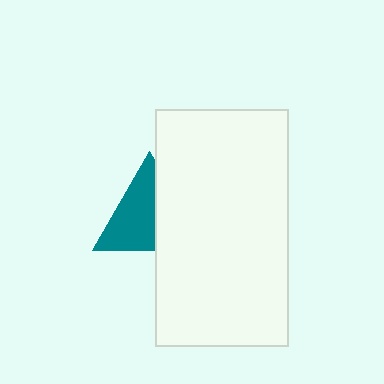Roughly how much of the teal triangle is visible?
About half of it is visible (roughly 59%).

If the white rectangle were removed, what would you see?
You would see the complete teal triangle.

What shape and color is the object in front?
The object in front is a white rectangle.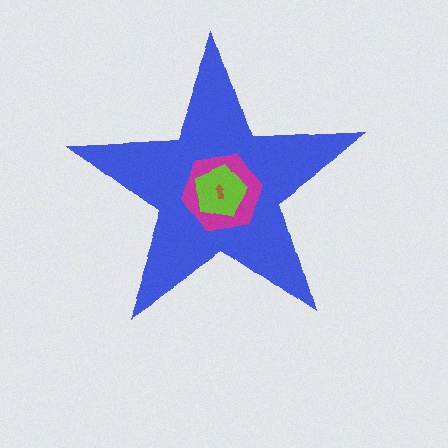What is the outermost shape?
The blue star.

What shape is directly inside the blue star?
The magenta hexagon.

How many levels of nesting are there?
4.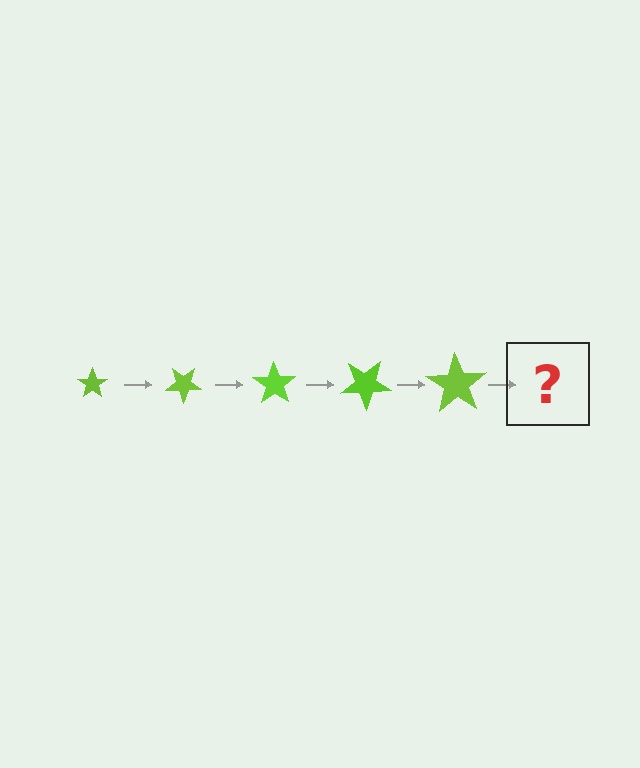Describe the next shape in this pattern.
It should be a star, larger than the previous one and rotated 175 degrees from the start.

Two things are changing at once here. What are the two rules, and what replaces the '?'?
The two rules are that the star grows larger each step and it rotates 35 degrees each step. The '?' should be a star, larger than the previous one and rotated 175 degrees from the start.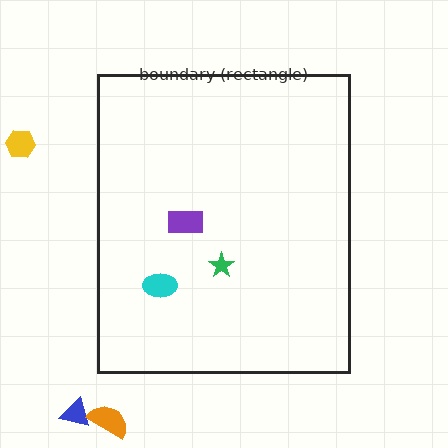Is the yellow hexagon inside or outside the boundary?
Outside.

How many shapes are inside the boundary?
3 inside, 3 outside.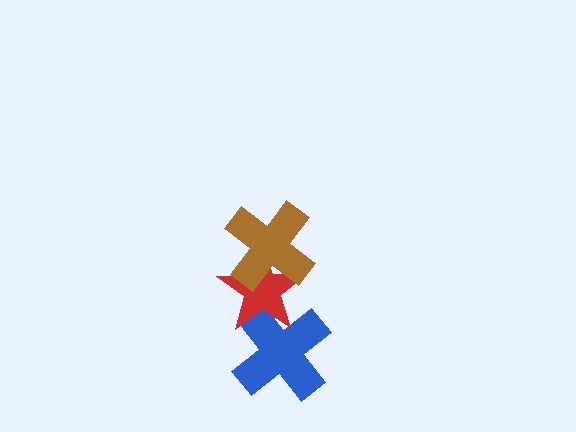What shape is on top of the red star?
The brown cross is on top of the red star.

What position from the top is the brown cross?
The brown cross is 1st from the top.